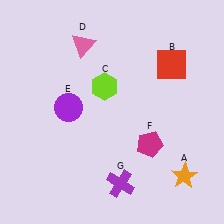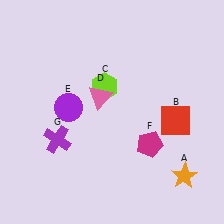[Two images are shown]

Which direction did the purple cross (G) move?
The purple cross (G) moved left.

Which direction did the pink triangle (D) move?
The pink triangle (D) moved down.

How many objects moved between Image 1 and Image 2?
3 objects moved between the two images.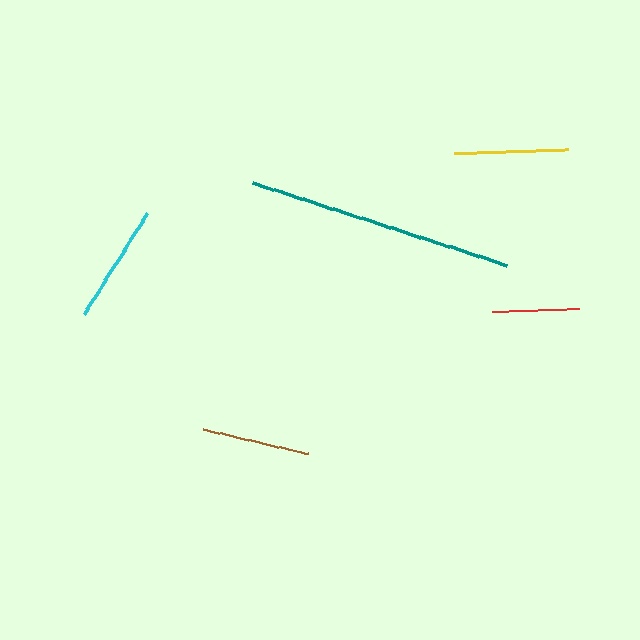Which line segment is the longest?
The teal line is the longest at approximately 267 pixels.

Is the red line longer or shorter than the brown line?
The brown line is longer than the red line.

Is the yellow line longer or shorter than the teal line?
The teal line is longer than the yellow line.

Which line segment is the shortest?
The red line is the shortest at approximately 88 pixels.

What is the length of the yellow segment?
The yellow segment is approximately 114 pixels long.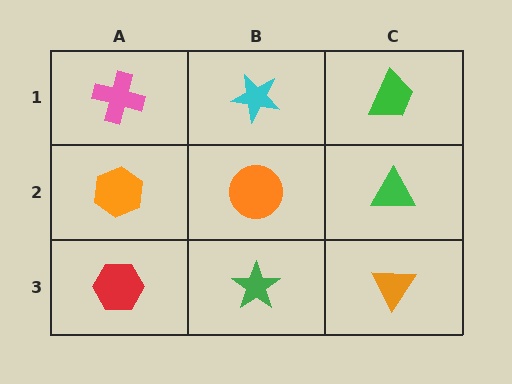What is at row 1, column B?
A cyan star.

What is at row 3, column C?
An orange triangle.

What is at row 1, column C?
A green trapezoid.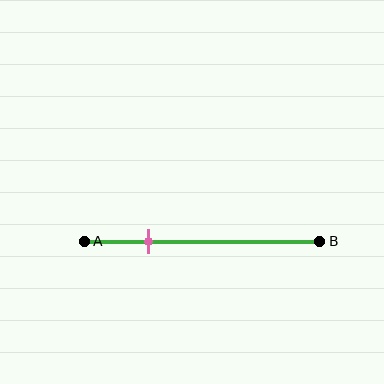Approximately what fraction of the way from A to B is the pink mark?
The pink mark is approximately 25% of the way from A to B.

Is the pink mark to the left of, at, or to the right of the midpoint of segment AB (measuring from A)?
The pink mark is to the left of the midpoint of segment AB.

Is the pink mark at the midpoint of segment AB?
No, the mark is at about 25% from A, not at the 50% midpoint.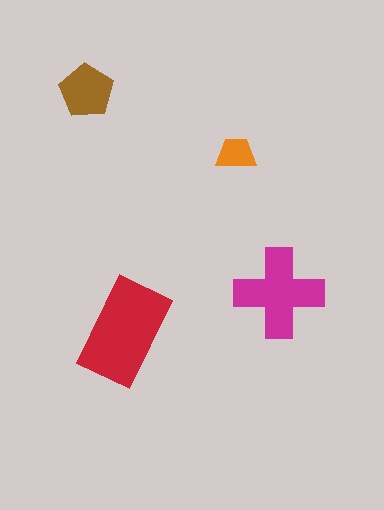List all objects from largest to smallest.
The red rectangle, the magenta cross, the brown pentagon, the orange trapezoid.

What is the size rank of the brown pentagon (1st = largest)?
3rd.